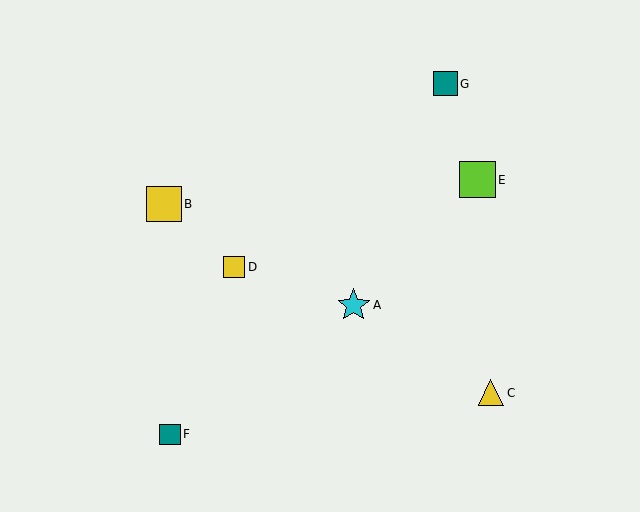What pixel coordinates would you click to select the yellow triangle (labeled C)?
Click at (491, 393) to select the yellow triangle C.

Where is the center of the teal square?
The center of the teal square is at (445, 84).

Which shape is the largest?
The lime square (labeled E) is the largest.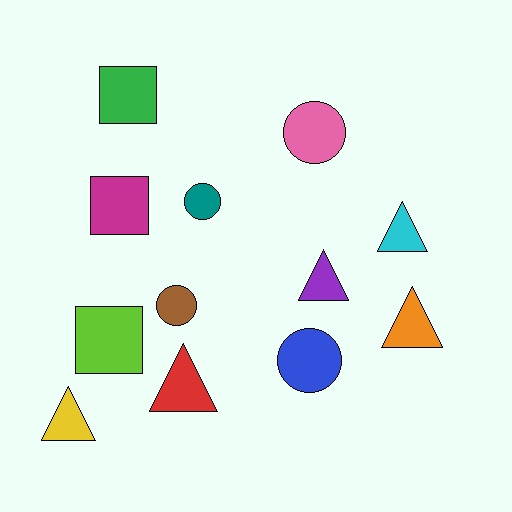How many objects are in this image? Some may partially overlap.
There are 12 objects.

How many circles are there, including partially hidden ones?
There are 4 circles.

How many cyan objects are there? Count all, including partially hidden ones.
There is 1 cyan object.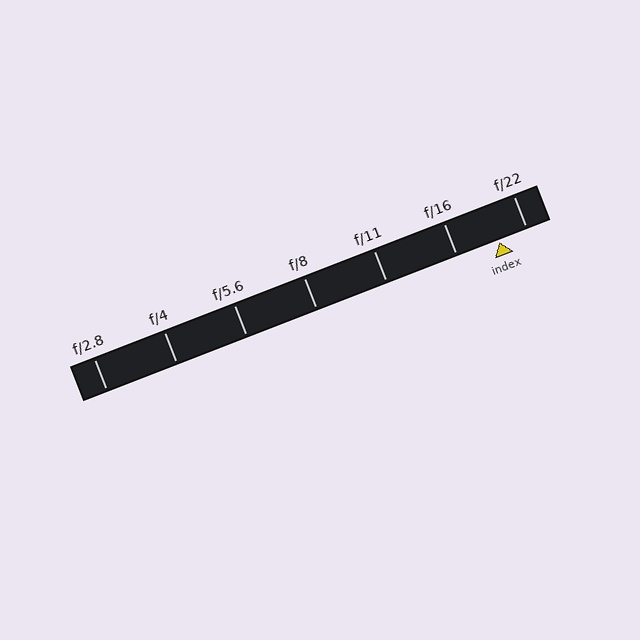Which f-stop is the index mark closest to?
The index mark is closest to f/22.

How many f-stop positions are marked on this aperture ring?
There are 7 f-stop positions marked.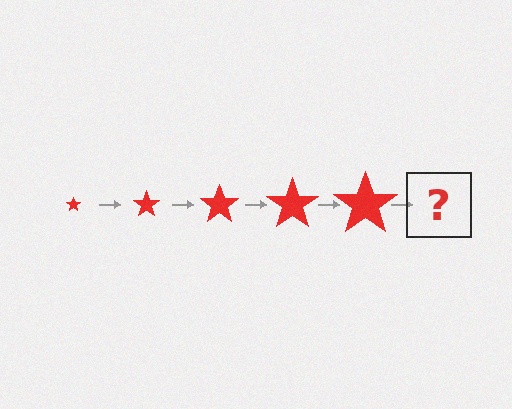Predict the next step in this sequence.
The next step is a red star, larger than the previous one.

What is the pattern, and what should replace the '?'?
The pattern is that the star gets progressively larger each step. The '?' should be a red star, larger than the previous one.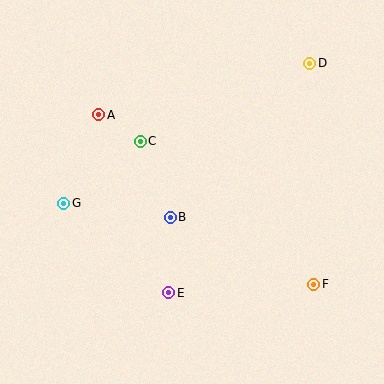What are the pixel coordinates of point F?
Point F is at (314, 284).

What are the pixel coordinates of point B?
Point B is at (170, 217).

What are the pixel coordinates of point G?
Point G is at (64, 203).